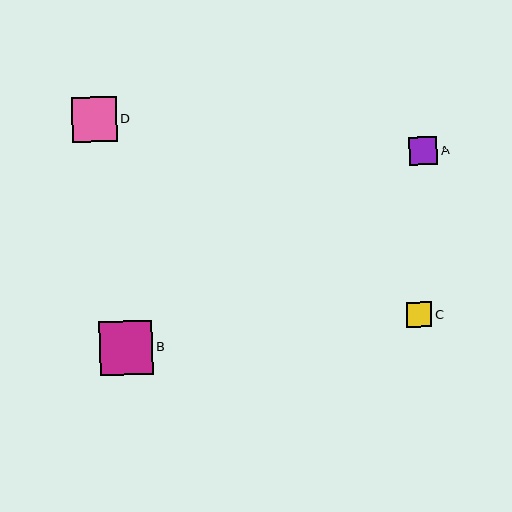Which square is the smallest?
Square C is the smallest with a size of approximately 25 pixels.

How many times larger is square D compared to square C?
Square D is approximately 1.8 times the size of square C.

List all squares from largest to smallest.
From largest to smallest: B, D, A, C.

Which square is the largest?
Square B is the largest with a size of approximately 54 pixels.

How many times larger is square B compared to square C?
Square B is approximately 2.2 times the size of square C.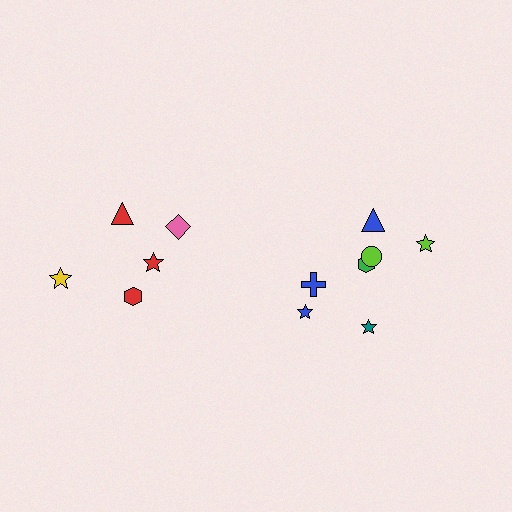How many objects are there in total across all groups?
There are 12 objects.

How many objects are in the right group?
There are 7 objects.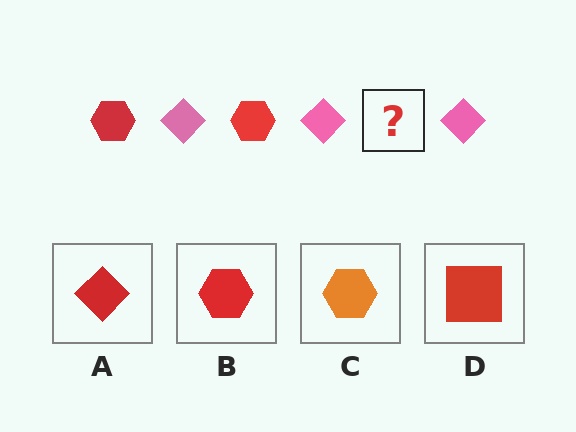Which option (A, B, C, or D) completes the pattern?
B.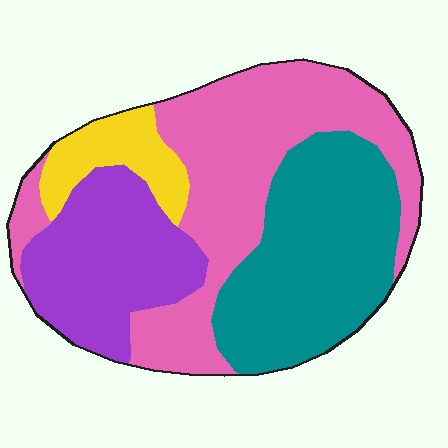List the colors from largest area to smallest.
From largest to smallest: pink, teal, purple, yellow.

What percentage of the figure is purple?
Purple takes up between a sixth and a third of the figure.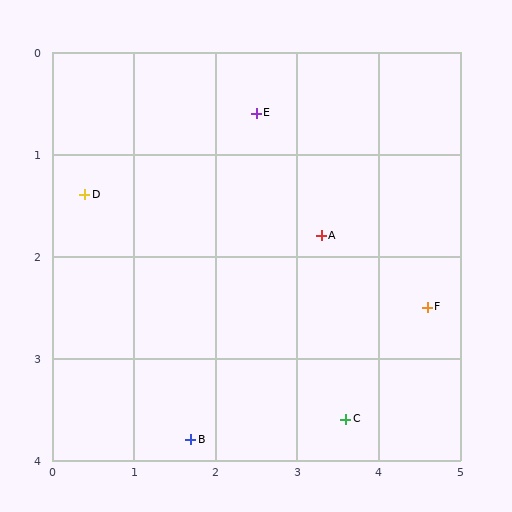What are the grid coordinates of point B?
Point B is at approximately (1.7, 3.8).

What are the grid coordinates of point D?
Point D is at approximately (0.4, 1.4).